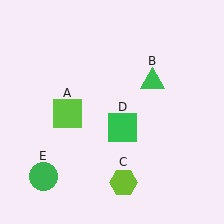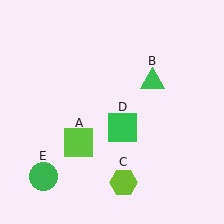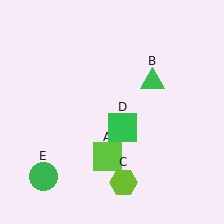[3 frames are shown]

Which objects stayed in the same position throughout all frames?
Green triangle (object B) and lime hexagon (object C) and green square (object D) and green circle (object E) remained stationary.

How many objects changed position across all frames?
1 object changed position: lime square (object A).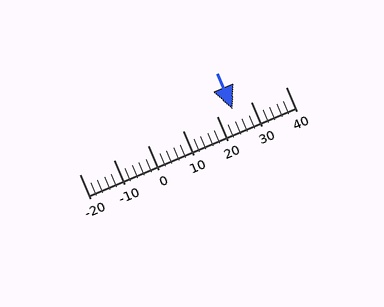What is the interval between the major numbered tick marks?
The major tick marks are spaced 10 units apart.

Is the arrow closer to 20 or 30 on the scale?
The arrow is closer to 20.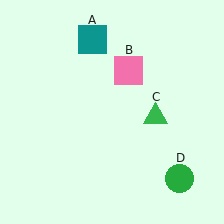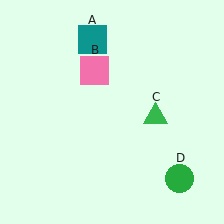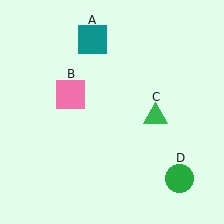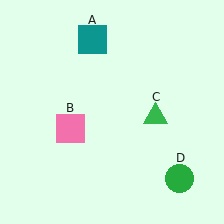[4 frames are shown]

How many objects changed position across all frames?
1 object changed position: pink square (object B).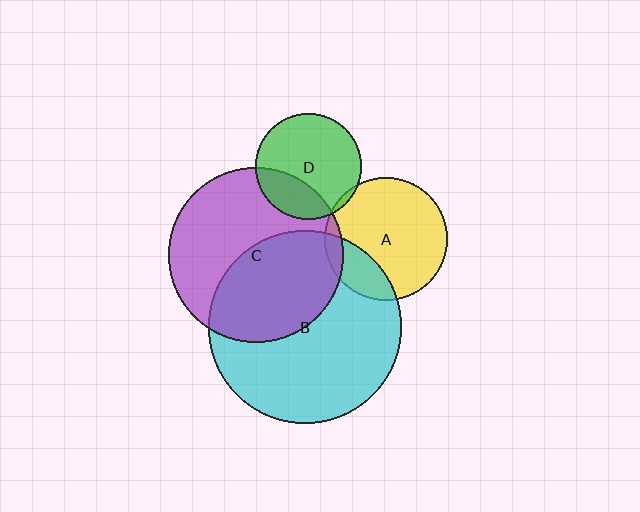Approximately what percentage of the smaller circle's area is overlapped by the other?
Approximately 5%.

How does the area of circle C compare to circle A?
Approximately 2.0 times.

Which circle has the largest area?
Circle B (cyan).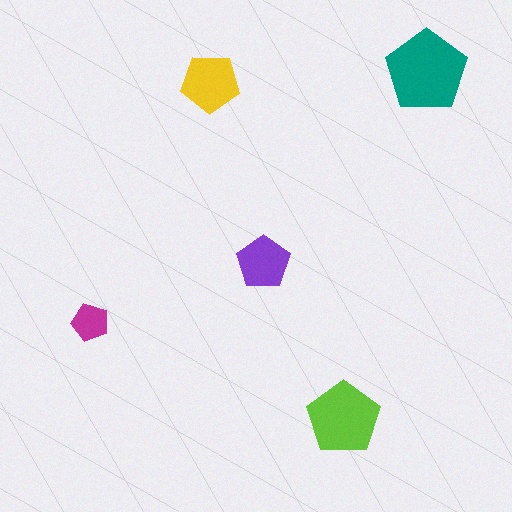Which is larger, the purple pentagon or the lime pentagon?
The lime one.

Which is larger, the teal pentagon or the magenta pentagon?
The teal one.